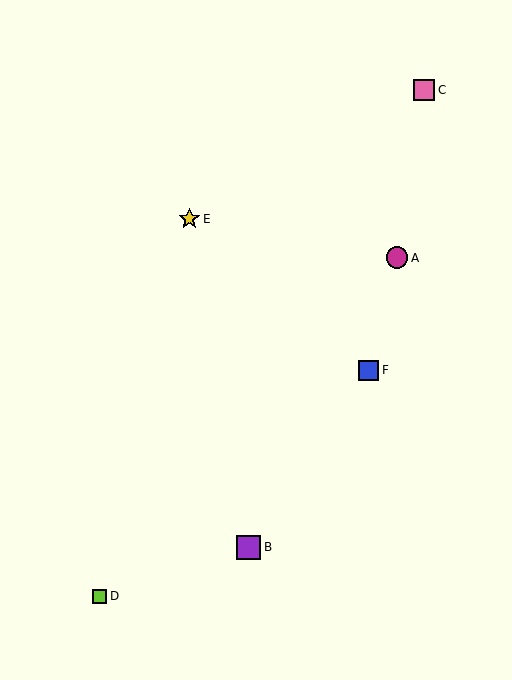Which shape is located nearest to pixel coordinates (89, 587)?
The lime square (labeled D) at (100, 596) is nearest to that location.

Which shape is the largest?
The purple square (labeled B) is the largest.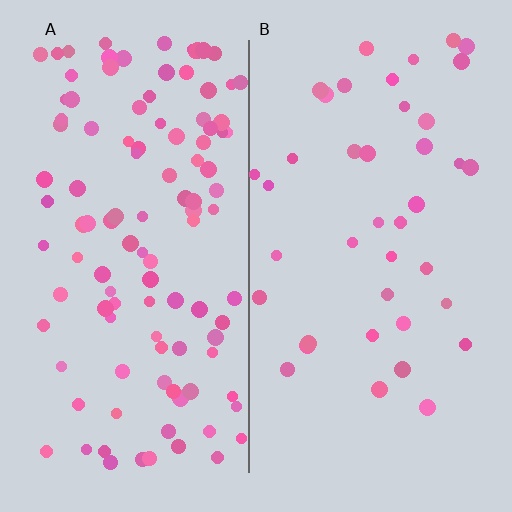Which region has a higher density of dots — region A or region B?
A (the left).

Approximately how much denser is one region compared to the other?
Approximately 2.8× — region A over region B.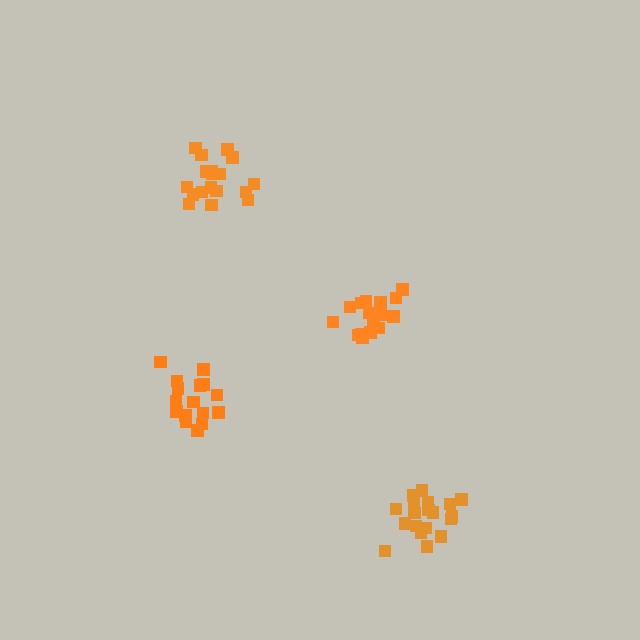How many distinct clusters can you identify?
There are 4 distinct clusters.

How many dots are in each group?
Group 1: 16 dots, Group 2: 16 dots, Group 3: 19 dots, Group 4: 19 dots (70 total).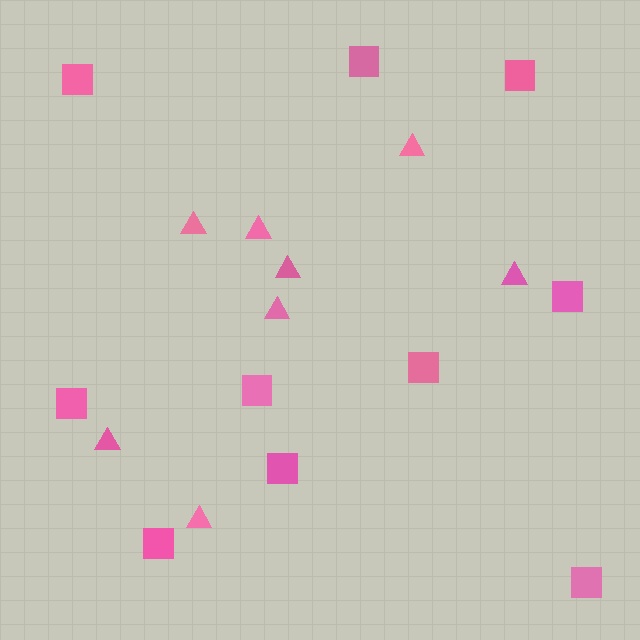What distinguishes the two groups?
There are 2 groups: one group of triangles (8) and one group of squares (10).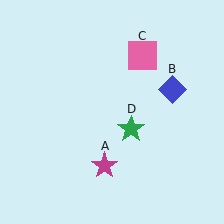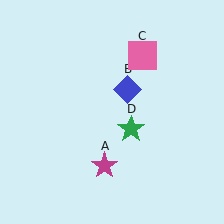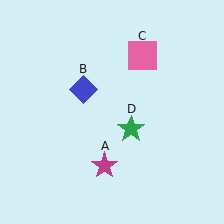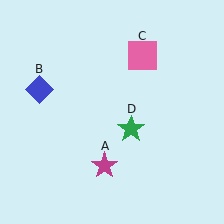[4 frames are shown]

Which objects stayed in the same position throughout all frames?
Magenta star (object A) and pink square (object C) and green star (object D) remained stationary.